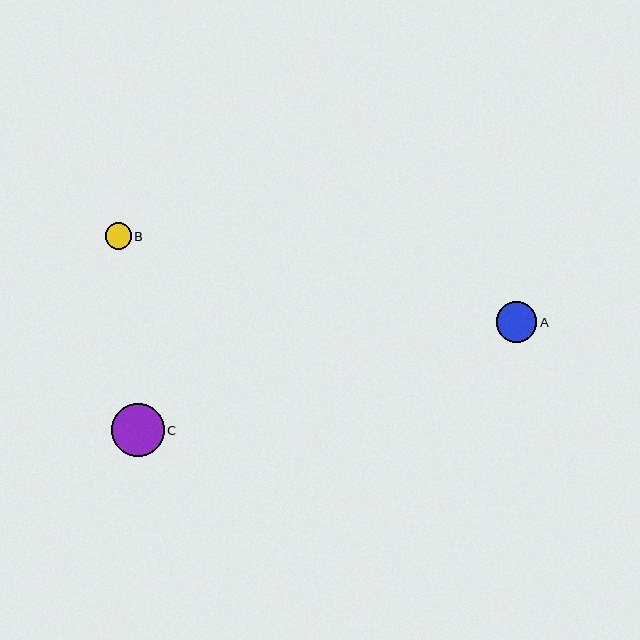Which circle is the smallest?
Circle B is the smallest with a size of approximately 26 pixels.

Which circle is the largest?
Circle C is the largest with a size of approximately 53 pixels.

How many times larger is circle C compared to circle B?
Circle C is approximately 2.0 times the size of circle B.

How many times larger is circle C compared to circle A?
Circle C is approximately 1.3 times the size of circle A.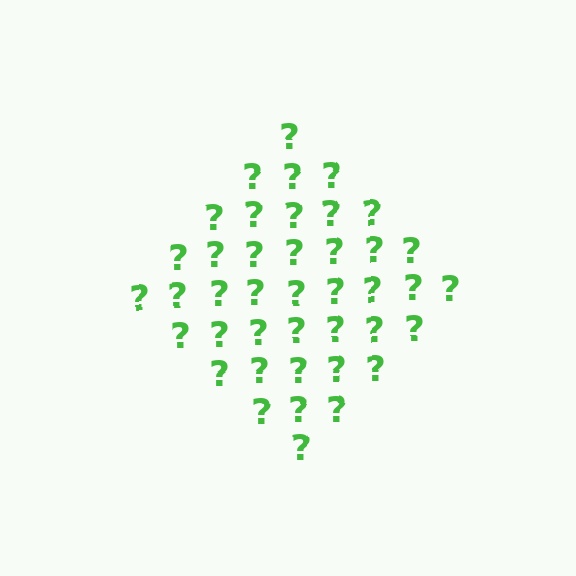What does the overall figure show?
The overall figure shows a diamond.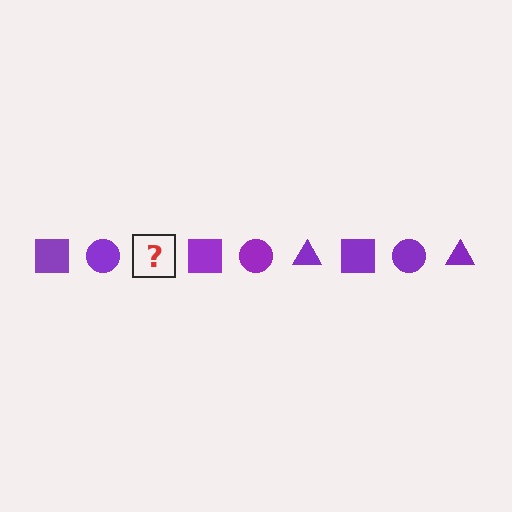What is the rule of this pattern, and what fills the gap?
The rule is that the pattern cycles through square, circle, triangle shapes in purple. The gap should be filled with a purple triangle.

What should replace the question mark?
The question mark should be replaced with a purple triangle.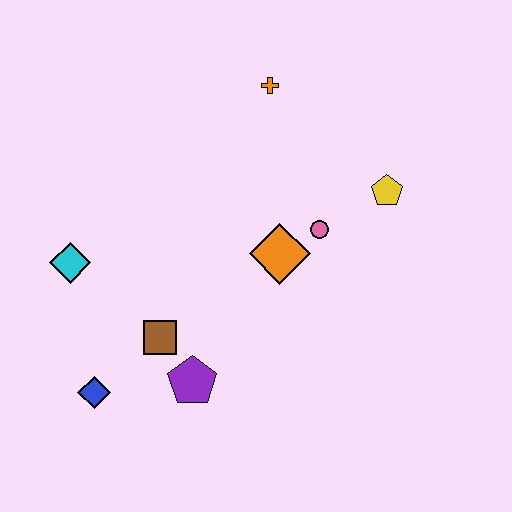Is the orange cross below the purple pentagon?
No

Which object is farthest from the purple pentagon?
The orange cross is farthest from the purple pentagon.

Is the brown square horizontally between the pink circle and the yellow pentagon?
No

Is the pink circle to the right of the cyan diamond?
Yes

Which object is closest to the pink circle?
The orange diamond is closest to the pink circle.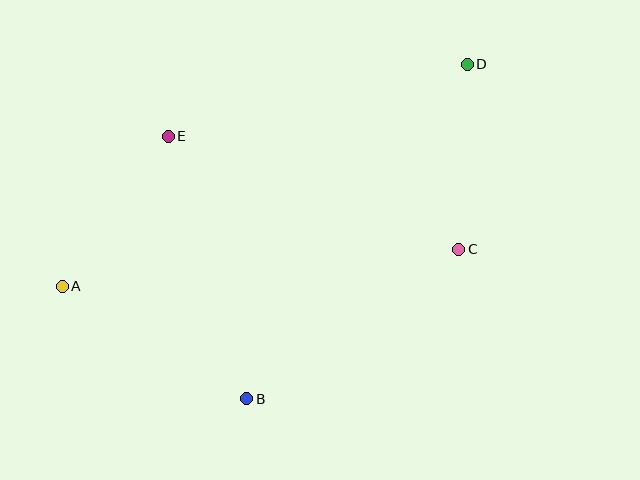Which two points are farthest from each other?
Points A and D are farthest from each other.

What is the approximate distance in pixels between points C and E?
The distance between C and E is approximately 312 pixels.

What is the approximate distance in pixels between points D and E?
The distance between D and E is approximately 308 pixels.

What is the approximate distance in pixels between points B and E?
The distance between B and E is approximately 274 pixels.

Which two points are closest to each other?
Points A and E are closest to each other.